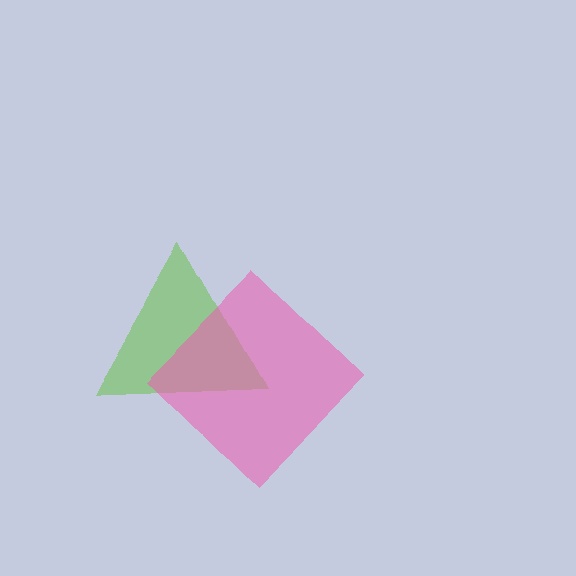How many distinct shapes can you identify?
There are 2 distinct shapes: a lime triangle, a pink diamond.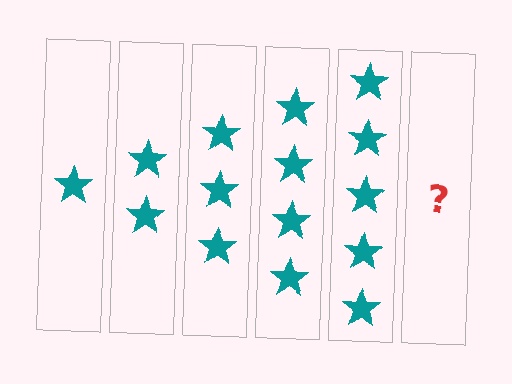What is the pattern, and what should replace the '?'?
The pattern is that each step adds one more star. The '?' should be 6 stars.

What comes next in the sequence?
The next element should be 6 stars.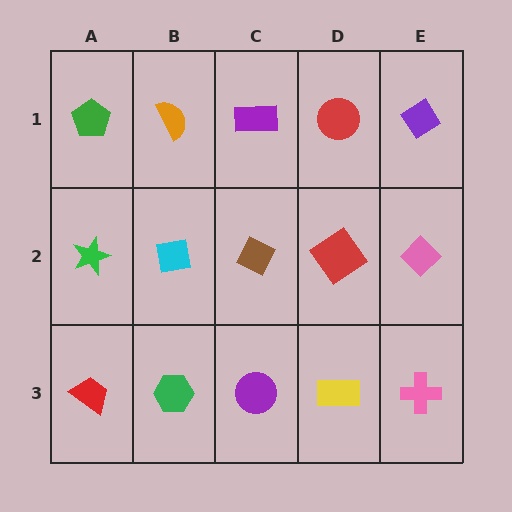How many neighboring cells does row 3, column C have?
3.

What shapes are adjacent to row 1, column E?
A pink diamond (row 2, column E), a red circle (row 1, column D).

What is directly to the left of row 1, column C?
An orange semicircle.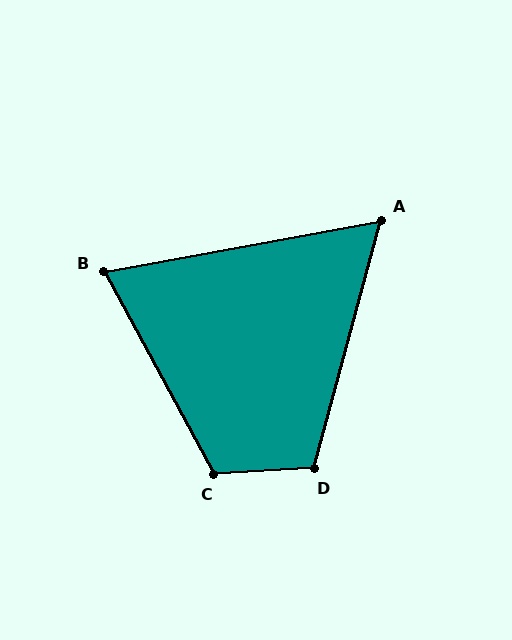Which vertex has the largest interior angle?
C, at approximately 115 degrees.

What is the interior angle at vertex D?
Approximately 108 degrees (obtuse).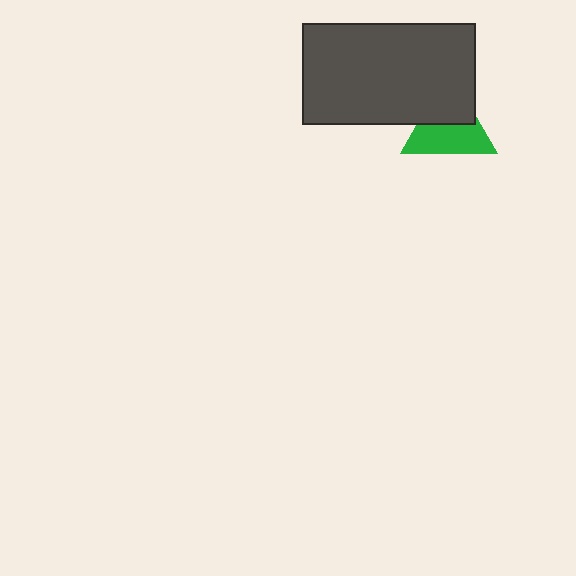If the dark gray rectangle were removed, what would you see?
You would see the complete green triangle.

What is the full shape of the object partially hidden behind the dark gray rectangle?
The partially hidden object is a green triangle.